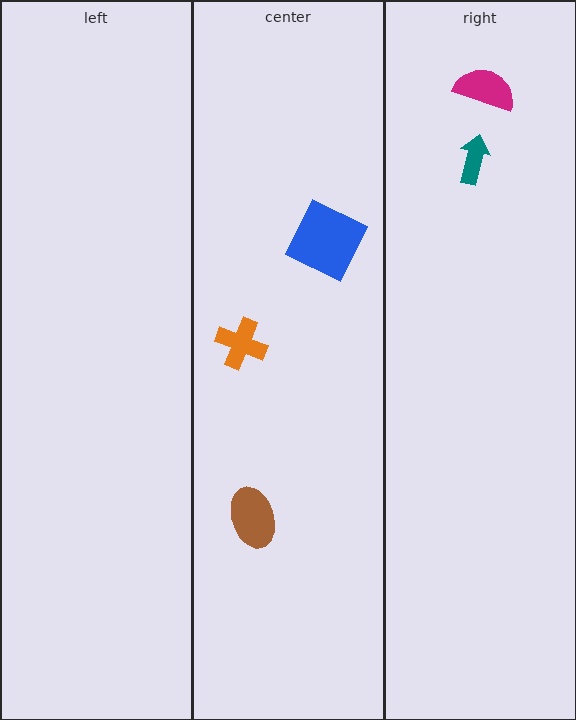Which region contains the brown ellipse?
The center region.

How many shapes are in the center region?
3.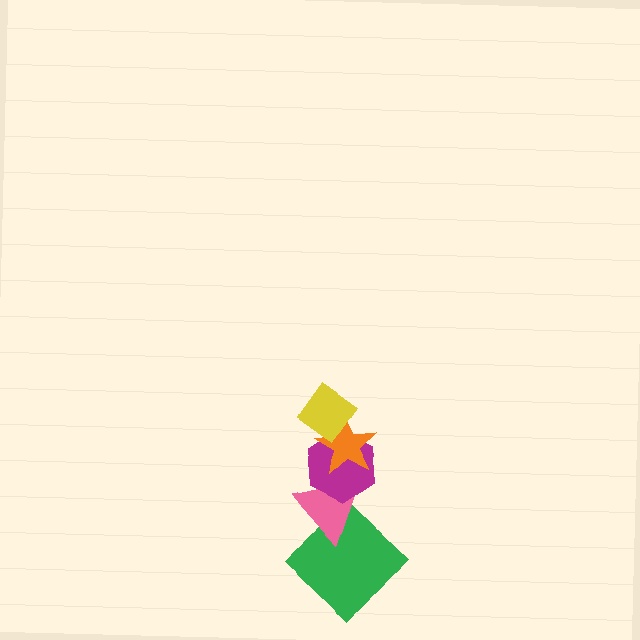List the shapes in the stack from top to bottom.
From top to bottom: the yellow diamond, the orange star, the magenta hexagon, the pink triangle, the green diamond.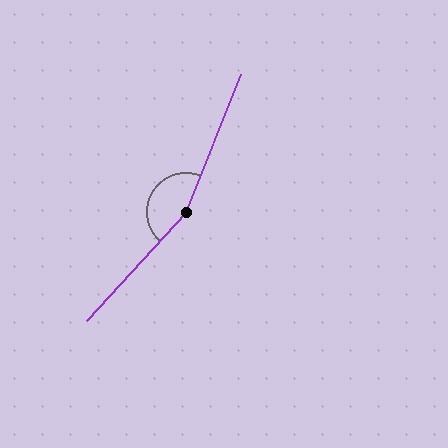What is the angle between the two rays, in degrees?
Approximately 159 degrees.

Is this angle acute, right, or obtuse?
It is obtuse.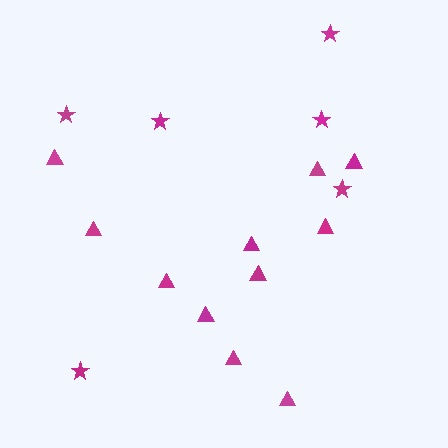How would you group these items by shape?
There are 2 groups: one group of stars (6) and one group of triangles (11).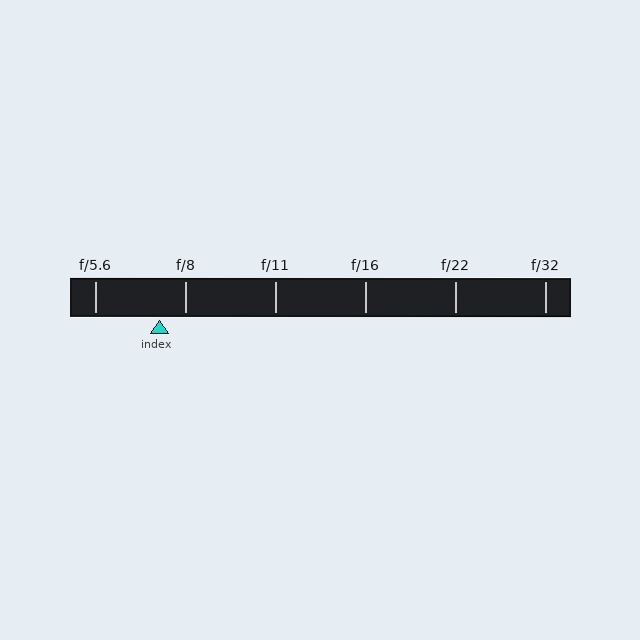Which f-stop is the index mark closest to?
The index mark is closest to f/8.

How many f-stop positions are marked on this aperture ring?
There are 6 f-stop positions marked.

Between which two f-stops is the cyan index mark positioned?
The index mark is between f/5.6 and f/8.